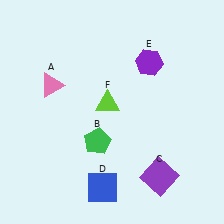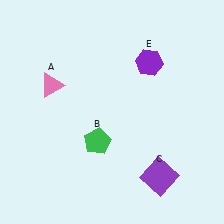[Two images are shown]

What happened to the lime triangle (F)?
The lime triangle (F) was removed in Image 2. It was in the top-left area of Image 1.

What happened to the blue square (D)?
The blue square (D) was removed in Image 2. It was in the bottom-left area of Image 1.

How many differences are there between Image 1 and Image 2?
There are 2 differences between the two images.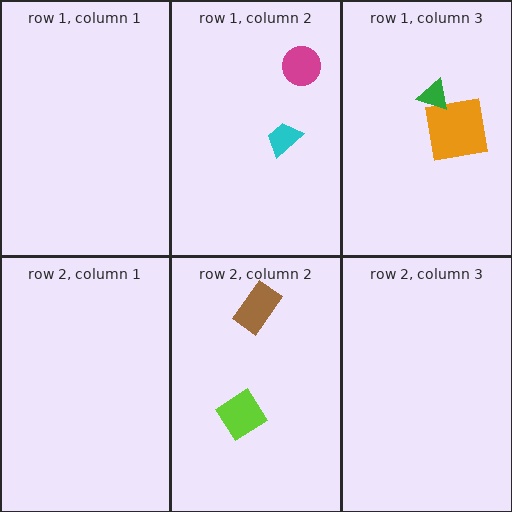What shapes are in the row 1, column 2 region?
The magenta circle, the cyan trapezoid.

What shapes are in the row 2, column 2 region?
The brown rectangle, the lime diamond.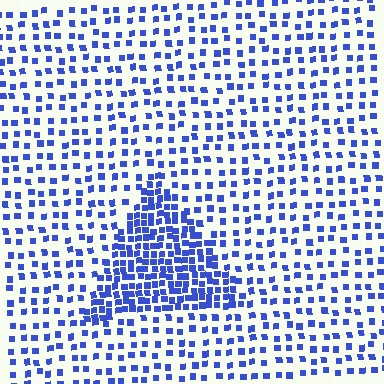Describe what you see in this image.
The image contains small blue elements arranged at two different densities. A triangle-shaped region is visible where the elements are more densely packed than the surrounding area.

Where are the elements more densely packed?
The elements are more densely packed inside the triangle boundary.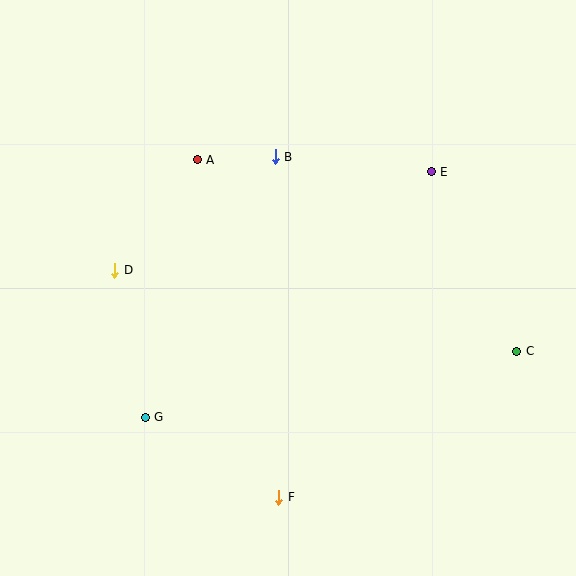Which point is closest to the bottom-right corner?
Point C is closest to the bottom-right corner.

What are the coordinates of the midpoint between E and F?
The midpoint between E and F is at (355, 334).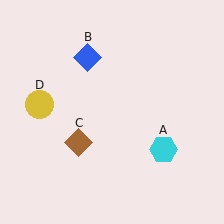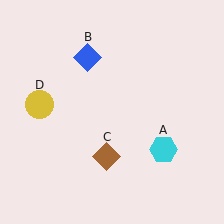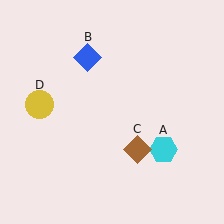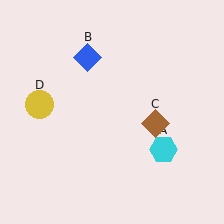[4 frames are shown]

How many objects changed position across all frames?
1 object changed position: brown diamond (object C).